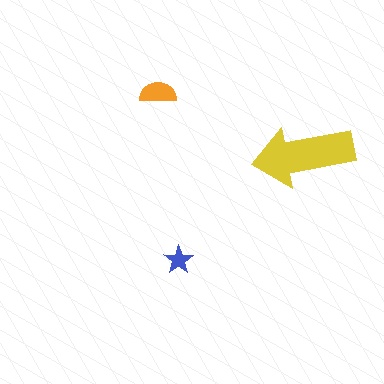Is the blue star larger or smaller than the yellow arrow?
Smaller.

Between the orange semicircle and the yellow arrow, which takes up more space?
The yellow arrow.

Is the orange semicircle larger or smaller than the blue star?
Larger.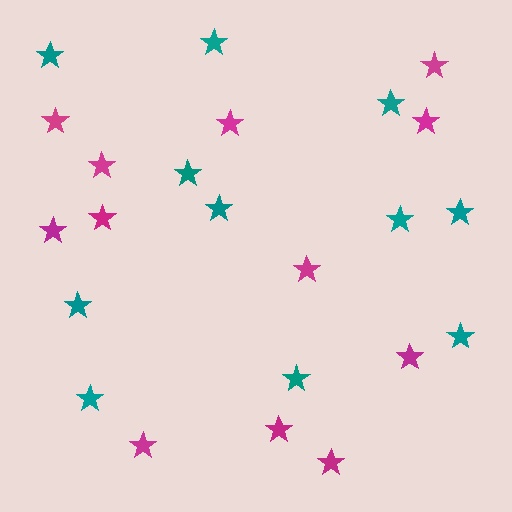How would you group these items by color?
There are 2 groups: one group of teal stars (11) and one group of magenta stars (12).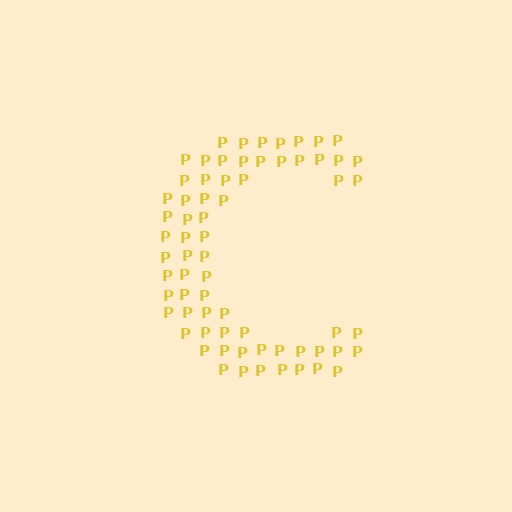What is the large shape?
The large shape is the letter C.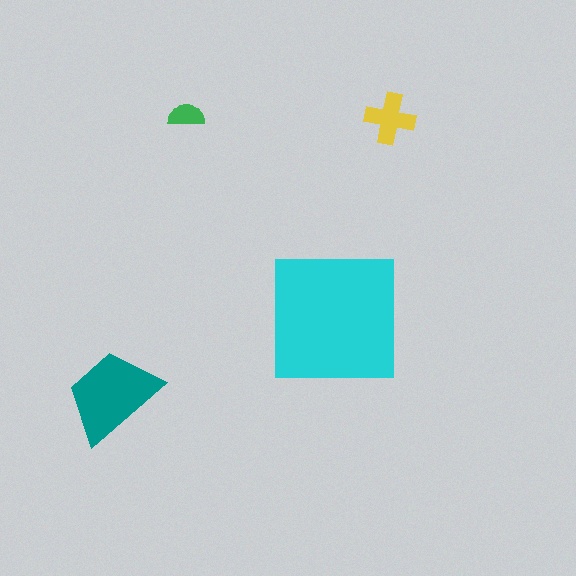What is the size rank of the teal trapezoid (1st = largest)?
2nd.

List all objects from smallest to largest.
The green semicircle, the yellow cross, the teal trapezoid, the cyan square.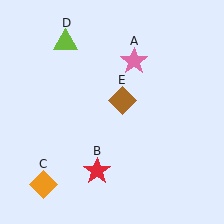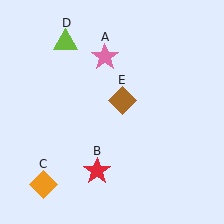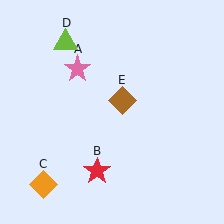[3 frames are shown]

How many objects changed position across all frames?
1 object changed position: pink star (object A).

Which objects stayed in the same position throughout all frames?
Red star (object B) and orange diamond (object C) and lime triangle (object D) and brown diamond (object E) remained stationary.